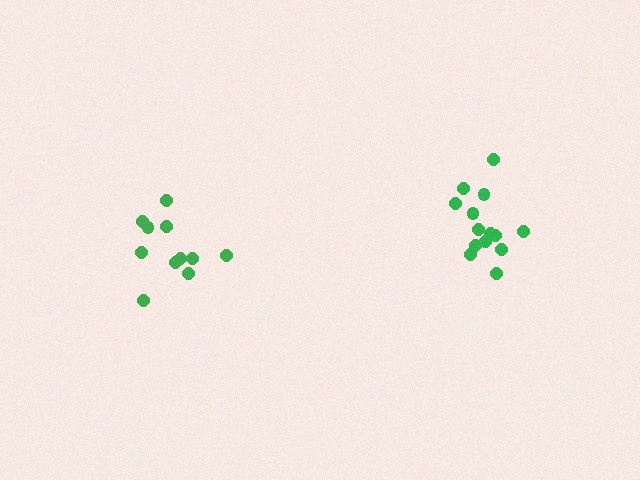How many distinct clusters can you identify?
There are 2 distinct clusters.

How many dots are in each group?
Group 1: 14 dots, Group 2: 11 dots (25 total).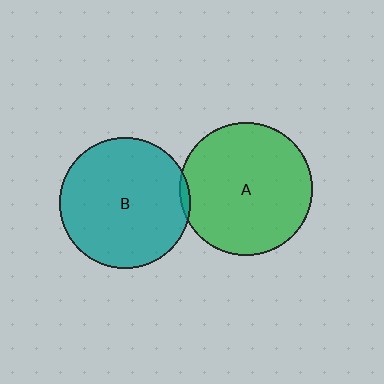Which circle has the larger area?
Circle A (green).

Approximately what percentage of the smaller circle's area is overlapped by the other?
Approximately 5%.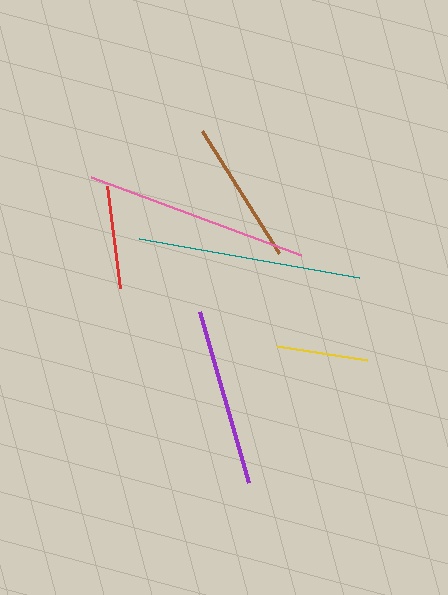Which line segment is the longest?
The pink line is the longest at approximately 223 pixels.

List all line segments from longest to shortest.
From longest to shortest: pink, teal, purple, brown, red, yellow.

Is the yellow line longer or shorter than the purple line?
The purple line is longer than the yellow line.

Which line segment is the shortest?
The yellow line is the shortest at approximately 91 pixels.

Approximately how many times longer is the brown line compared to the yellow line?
The brown line is approximately 1.6 times the length of the yellow line.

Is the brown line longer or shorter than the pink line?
The pink line is longer than the brown line.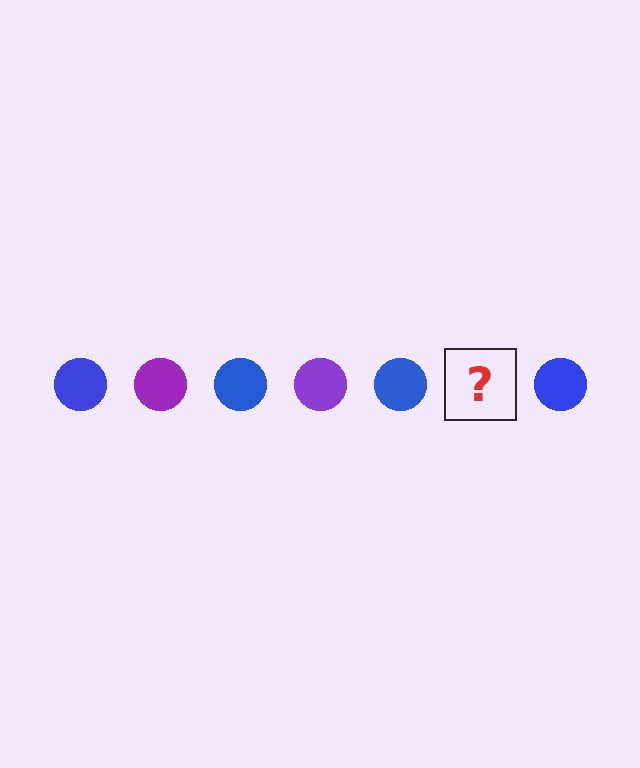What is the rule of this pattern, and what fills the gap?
The rule is that the pattern cycles through blue, purple circles. The gap should be filled with a purple circle.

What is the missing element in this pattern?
The missing element is a purple circle.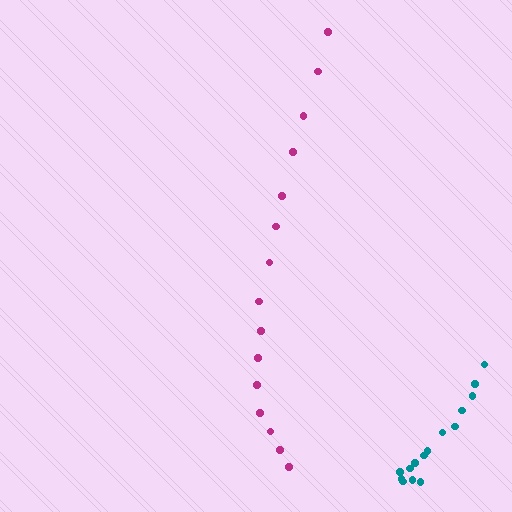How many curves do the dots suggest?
There are 2 distinct paths.